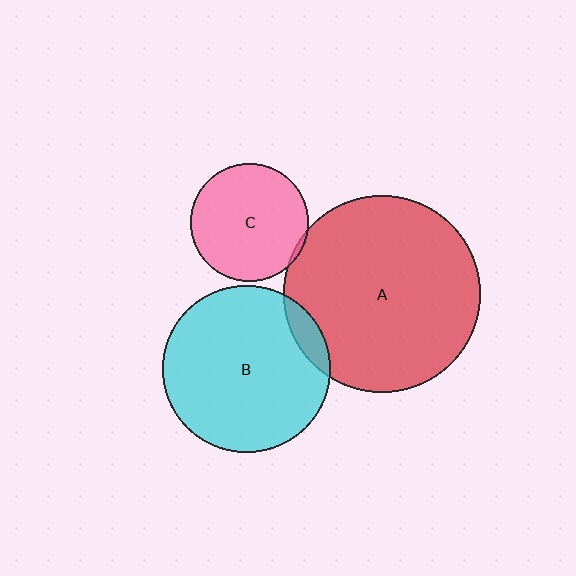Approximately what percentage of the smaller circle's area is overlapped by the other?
Approximately 10%.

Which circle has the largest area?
Circle A (red).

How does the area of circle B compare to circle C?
Approximately 2.0 times.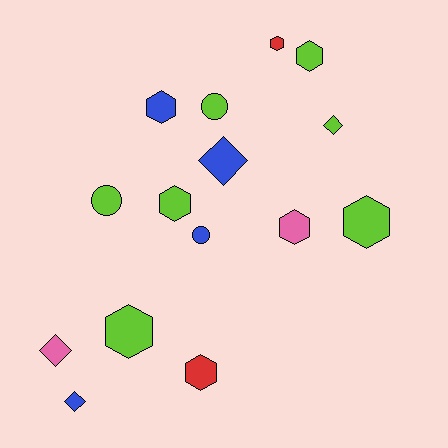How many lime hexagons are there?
There are 4 lime hexagons.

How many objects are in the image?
There are 15 objects.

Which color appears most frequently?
Lime, with 7 objects.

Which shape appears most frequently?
Hexagon, with 8 objects.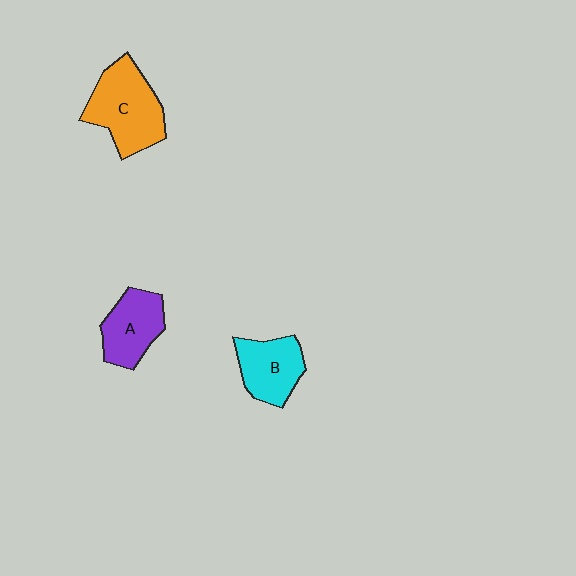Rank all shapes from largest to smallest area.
From largest to smallest: C (orange), A (purple), B (cyan).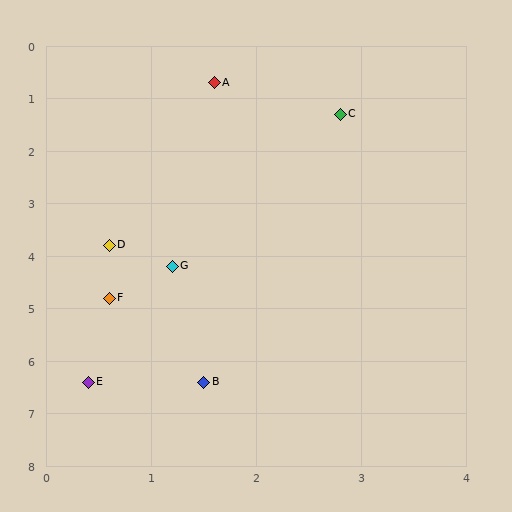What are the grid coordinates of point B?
Point B is at approximately (1.5, 6.4).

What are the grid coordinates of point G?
Point G is at approximately (1.2, 4.2).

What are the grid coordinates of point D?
Point D is at approximately (0.6, 3.8).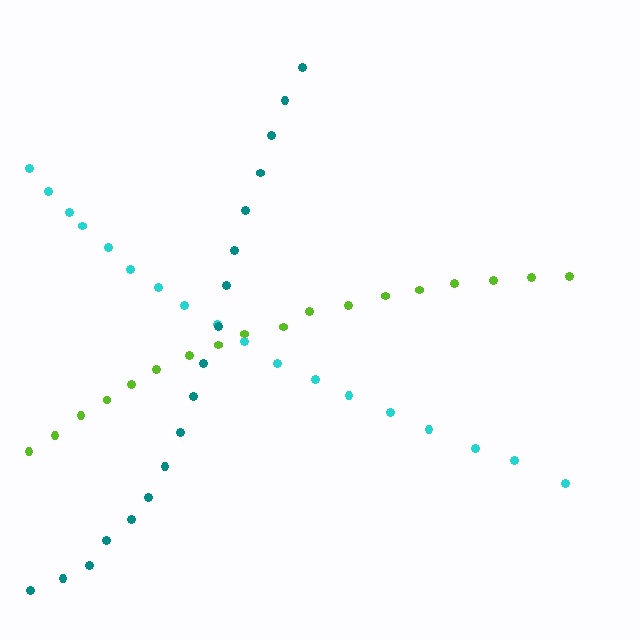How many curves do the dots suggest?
There are 3 distinct paths.